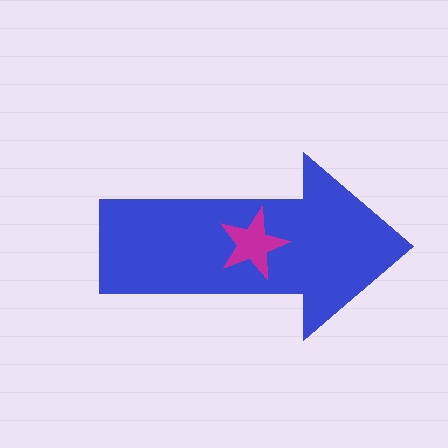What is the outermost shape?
The blue arrow.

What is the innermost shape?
The magenta star.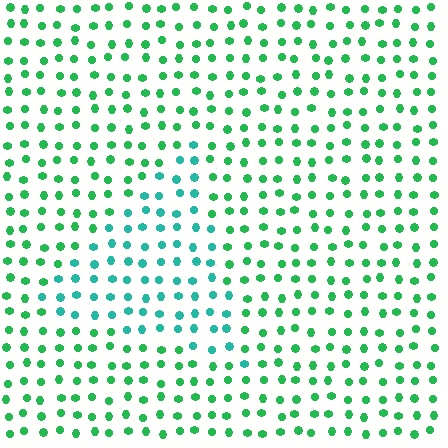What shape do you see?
I see a triangle.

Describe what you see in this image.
The image is filled with small green elements in a uniform arrangement. A triangle-shaped region is visible where the elements are tinted to a slightly different hue, forming a subtle color boundary.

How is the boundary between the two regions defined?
The boundary is defined purely by a slight shift in hue (about 33 degrees). Spacing, size, and orientation are identical on both sides.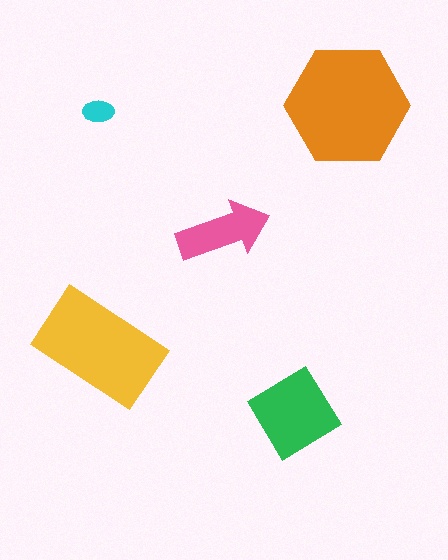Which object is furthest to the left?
The cyan ellipse is leftmost.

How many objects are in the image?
There are 5 objects in the image.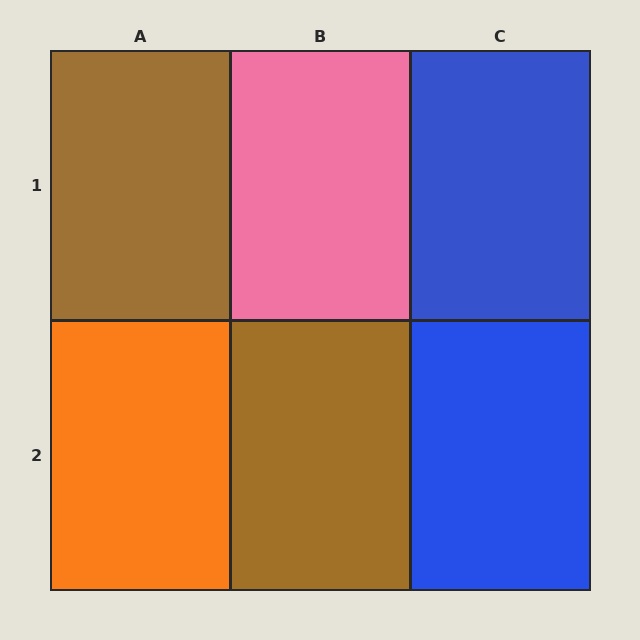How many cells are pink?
1 cell is pink.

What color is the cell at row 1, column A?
Brown.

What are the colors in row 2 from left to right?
Orange, brown, blue.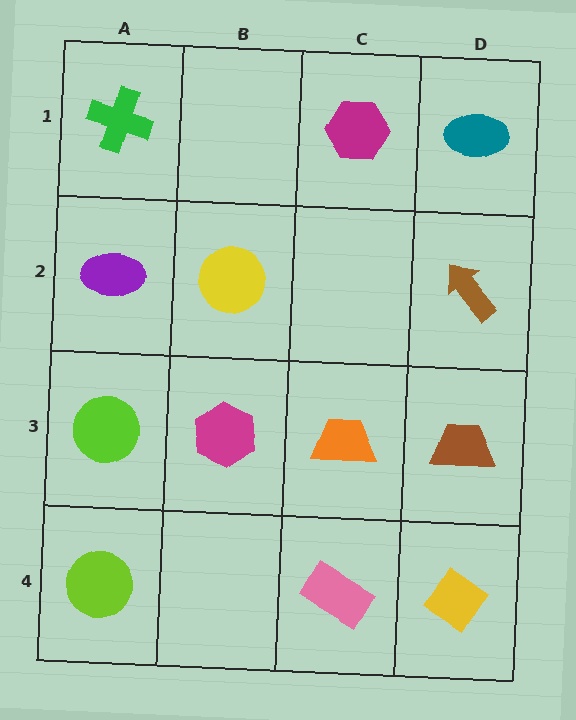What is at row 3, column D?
A brown trapezoid.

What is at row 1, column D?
A teal ellipse.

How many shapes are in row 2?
3 shapes.